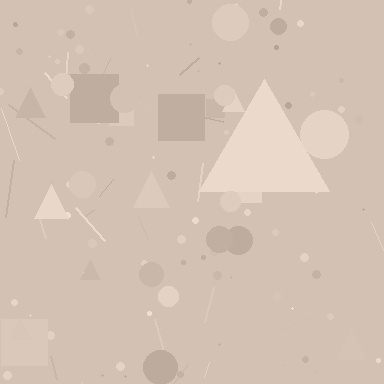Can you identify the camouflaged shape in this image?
The camouflaged shape is a triangle.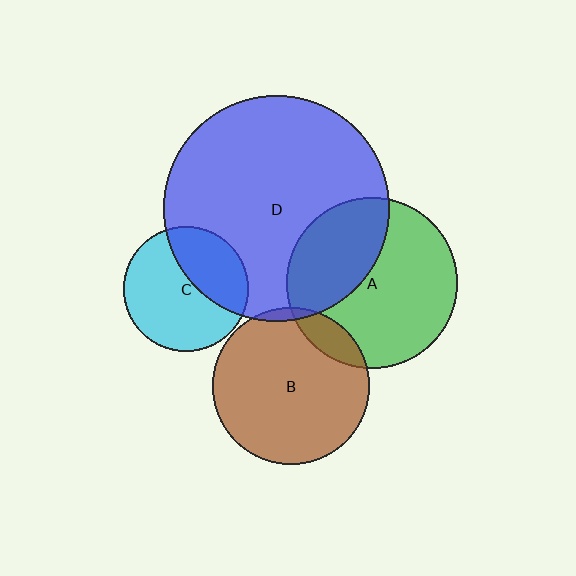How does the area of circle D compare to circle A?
Approximately 1.8 times.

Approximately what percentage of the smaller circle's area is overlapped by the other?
Approximately 5%.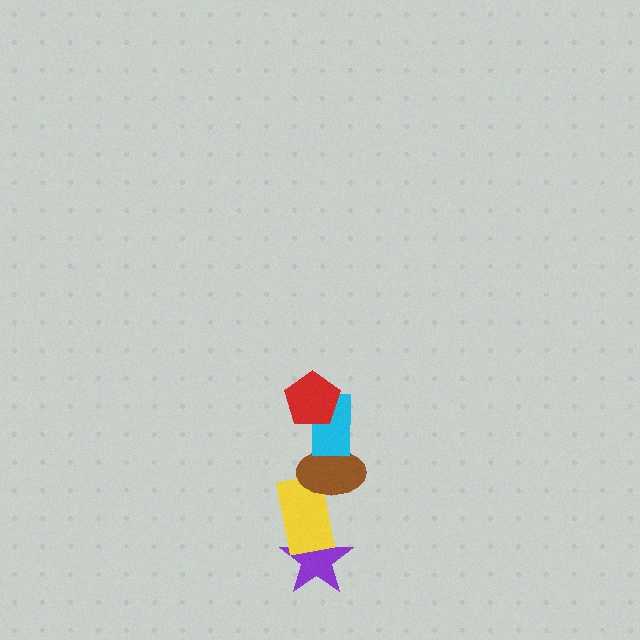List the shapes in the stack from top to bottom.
From top to bottom: the red pentagon, the cyan rectangle, the brown ellipse, the yellow rectangle, the purple star.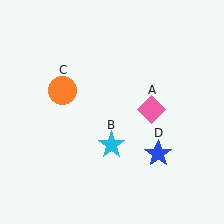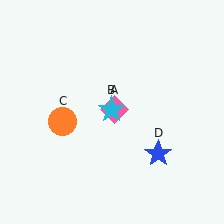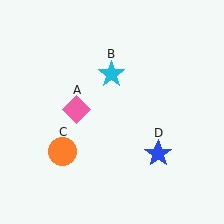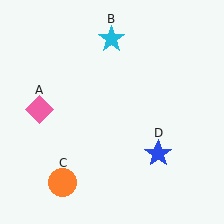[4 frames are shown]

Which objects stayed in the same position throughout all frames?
Blue star (object D) remained stationary.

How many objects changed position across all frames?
3 objects changed position: pink diamond (object A), cyan star (object B), orange circle (object C).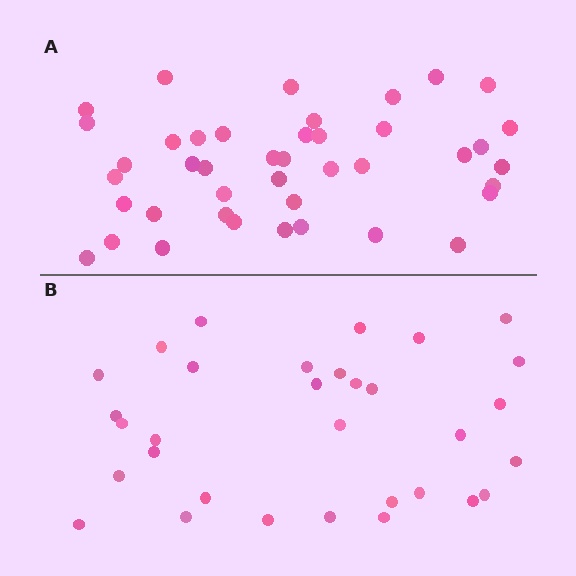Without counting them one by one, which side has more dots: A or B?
Region A (the top region) has more dots.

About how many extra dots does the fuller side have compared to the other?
Region A has roughly 10 or so more dots than region B.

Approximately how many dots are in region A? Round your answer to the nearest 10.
About 40 dots. (The exact count is 42, which rounds to 40.)